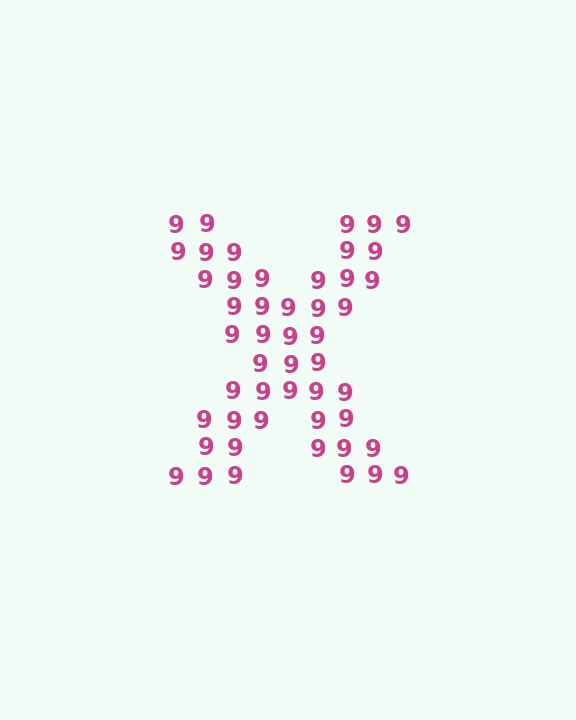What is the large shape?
The large shape is the letter X.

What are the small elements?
The small elements are digit 9's.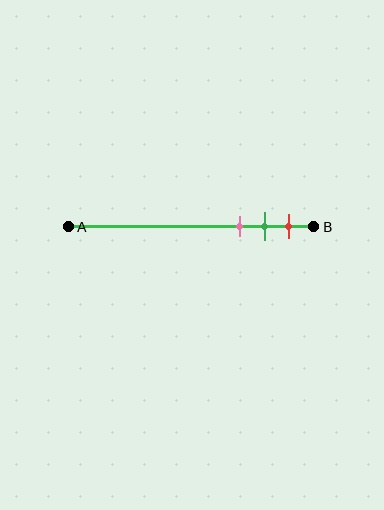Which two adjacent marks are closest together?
The green and red marks are the closest adjacent pair.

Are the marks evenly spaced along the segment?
Yes, the marks are approximately evenly spaced.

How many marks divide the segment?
There are 3 marks dividing the segment.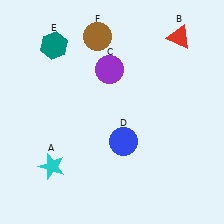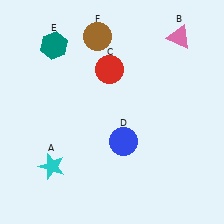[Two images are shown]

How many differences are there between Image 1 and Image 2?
There are 2 differences between the two images.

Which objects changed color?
B changed from red to pink. C changed from purple to red.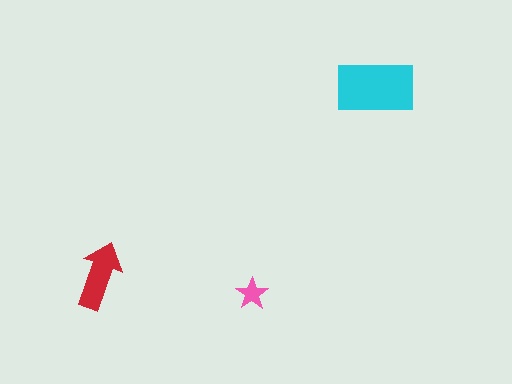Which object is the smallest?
The pink star.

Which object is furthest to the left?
The red arrow is leftmost.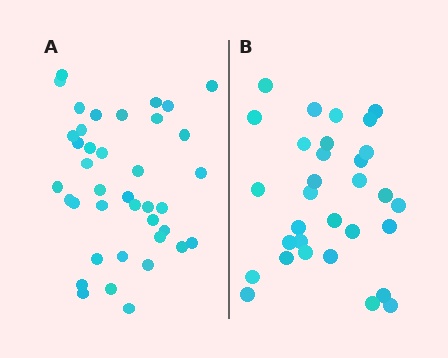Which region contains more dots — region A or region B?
Region A (the left region) has more dots.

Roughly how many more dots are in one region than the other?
Region A has roughly 8 or so more dots than region B.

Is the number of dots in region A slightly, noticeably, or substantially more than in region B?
Region A has noticeably more, but not dramatically so. The ratio is roughly 1.3 to 1.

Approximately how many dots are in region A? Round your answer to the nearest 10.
About 40 dots. (The exact count is 39, which rounds to 40.)